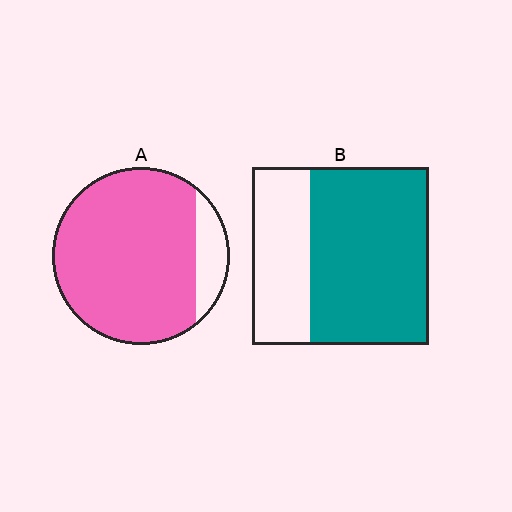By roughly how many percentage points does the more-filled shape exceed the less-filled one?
By roughly 20 percentage points (A over B).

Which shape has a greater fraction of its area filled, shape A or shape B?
Shape A.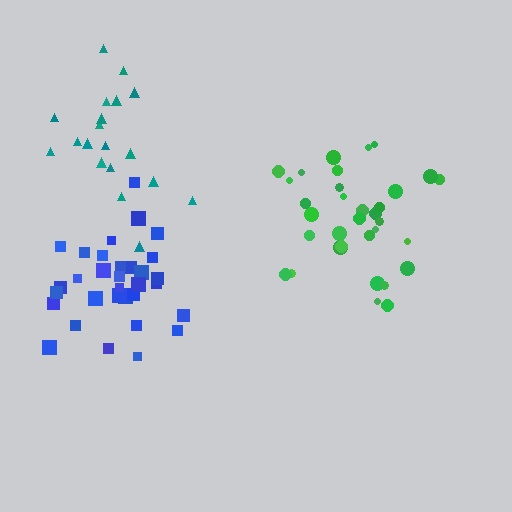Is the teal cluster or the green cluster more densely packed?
Green.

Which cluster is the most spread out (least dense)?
Teal.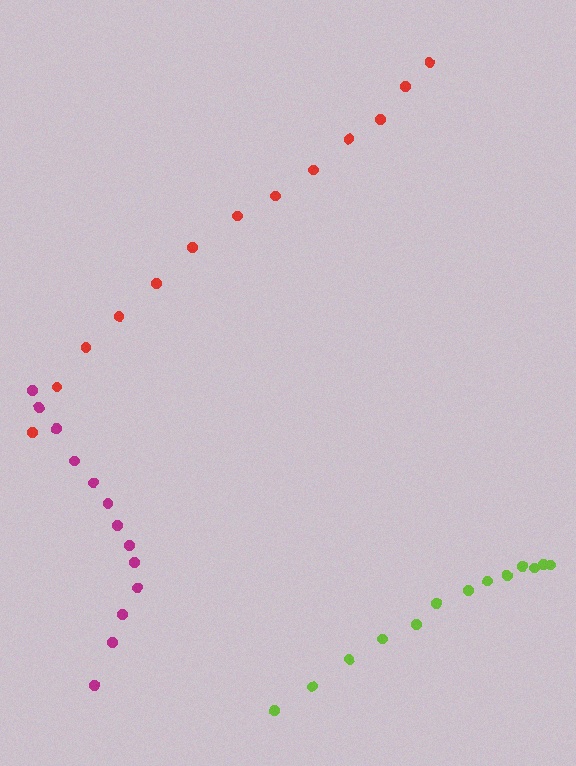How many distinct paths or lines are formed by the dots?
There are 3 distinct paths.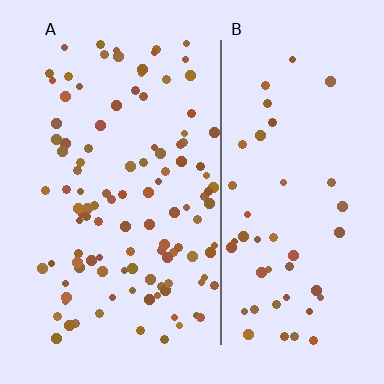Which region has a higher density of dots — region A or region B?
A (the left).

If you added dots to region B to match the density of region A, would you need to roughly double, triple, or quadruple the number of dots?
Approximately double.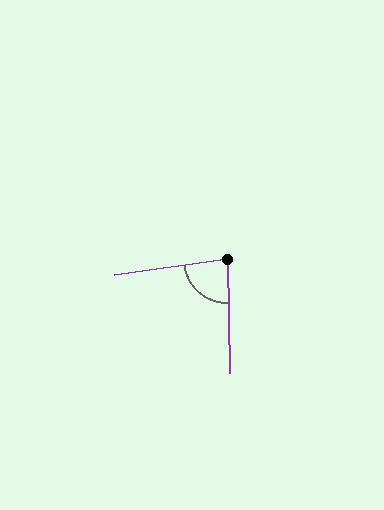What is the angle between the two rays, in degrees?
Approximately 83 degrees.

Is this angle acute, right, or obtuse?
It is acute.